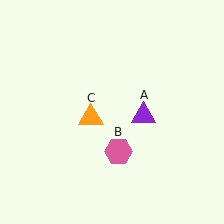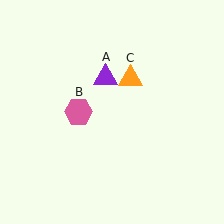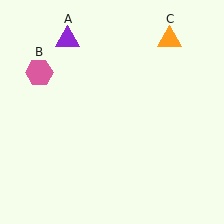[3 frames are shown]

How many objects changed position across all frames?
3 objects changed position: purple triangle (object A), pink hexagon (object B), orange triangle (object C).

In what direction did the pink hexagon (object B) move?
The pink hexagon (object B) moved up and to the left.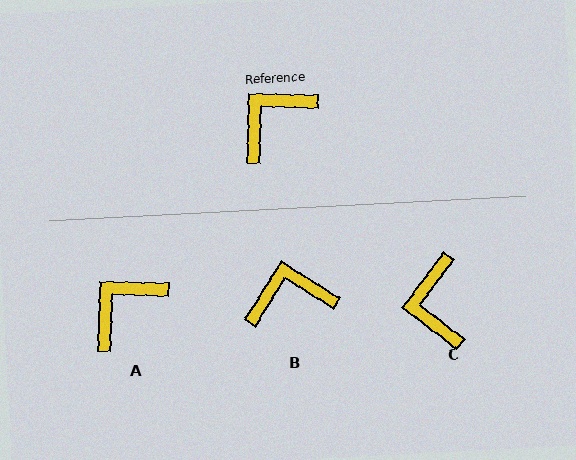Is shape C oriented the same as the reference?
No, it is off by about 54 degrees.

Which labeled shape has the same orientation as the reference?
A.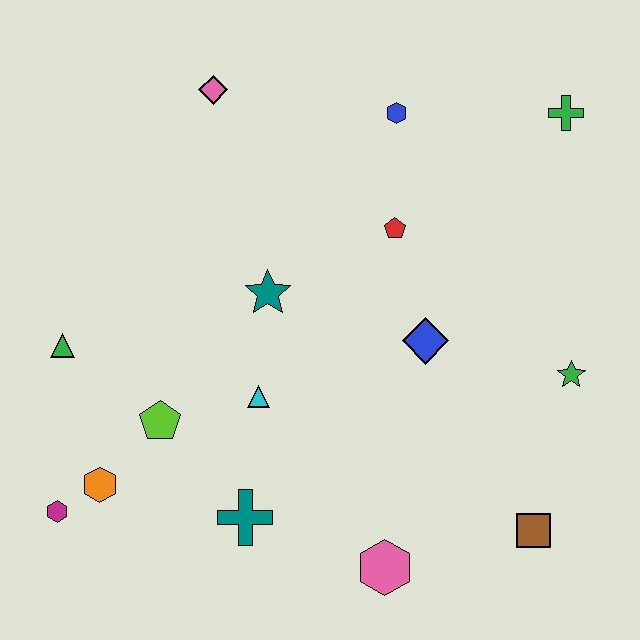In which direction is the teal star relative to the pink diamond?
The teal star is below the pink diamond.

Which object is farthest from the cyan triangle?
The green cross is farthest from the cyan triangle.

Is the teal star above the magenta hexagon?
Yes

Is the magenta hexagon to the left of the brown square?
Yes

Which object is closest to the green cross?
The blue hexagon is closest to the green cross.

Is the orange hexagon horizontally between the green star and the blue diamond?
No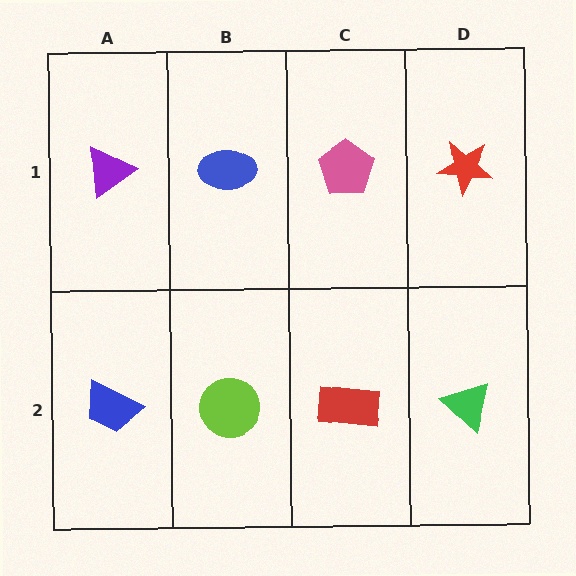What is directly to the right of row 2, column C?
A green triangle.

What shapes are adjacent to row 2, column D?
A red star (row 1, column D), a red rectangle (row 2, column C).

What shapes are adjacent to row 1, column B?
A lime circle (row 2, column B), a purple triangle (row 1, column A), a pink pentagon (row 1, column C).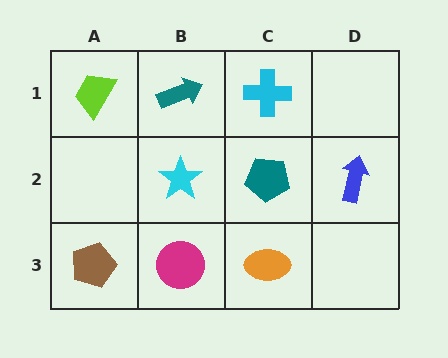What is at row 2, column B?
A cyan star.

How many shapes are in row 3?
3 shapes.